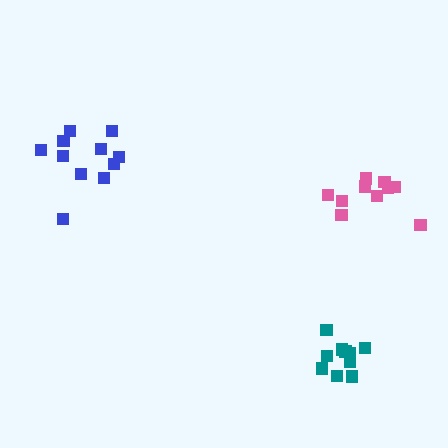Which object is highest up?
The blue cluster is topmost.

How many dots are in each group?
Group 1: 10 dots, Group 2: 11 dots, Group 3: 10 dots (31 total).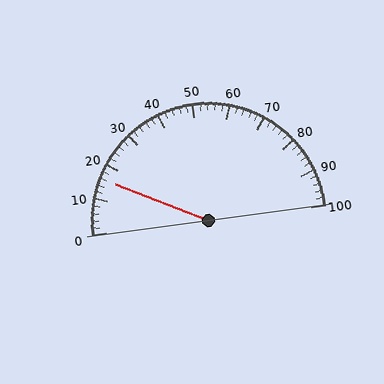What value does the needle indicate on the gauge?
The needle indicates approximately 16.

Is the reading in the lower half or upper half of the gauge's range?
The reading is in the lower half of the range (0 to 100).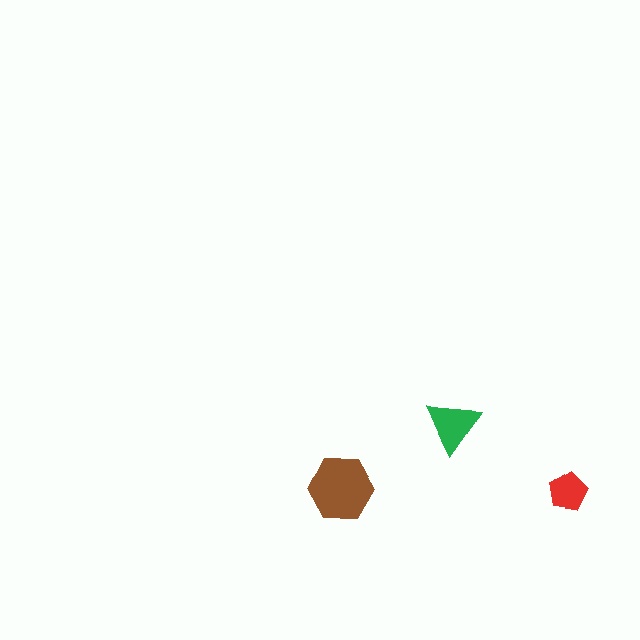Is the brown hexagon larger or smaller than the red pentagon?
Larger.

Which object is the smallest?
The red pentagon.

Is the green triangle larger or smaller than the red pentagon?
Larger.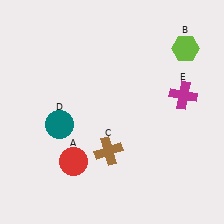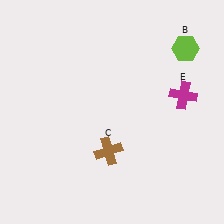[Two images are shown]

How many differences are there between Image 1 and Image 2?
There are 2 differences between the two images.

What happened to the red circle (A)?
The red circle (A) was removed in Image 2. It was in the bottom-left area of Image 1.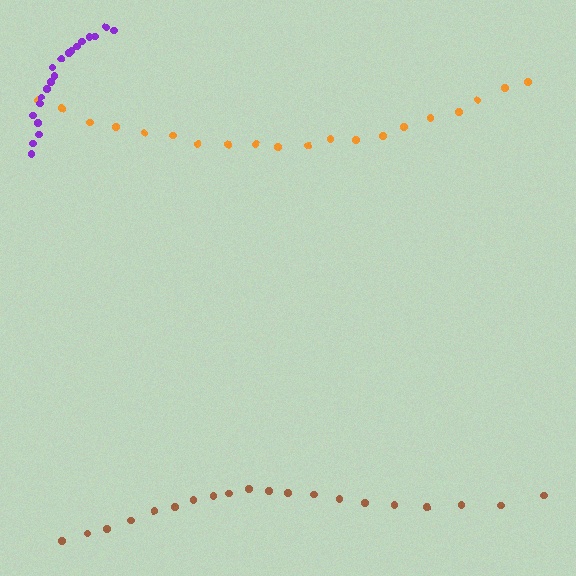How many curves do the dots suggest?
There are 3 distinct paths.